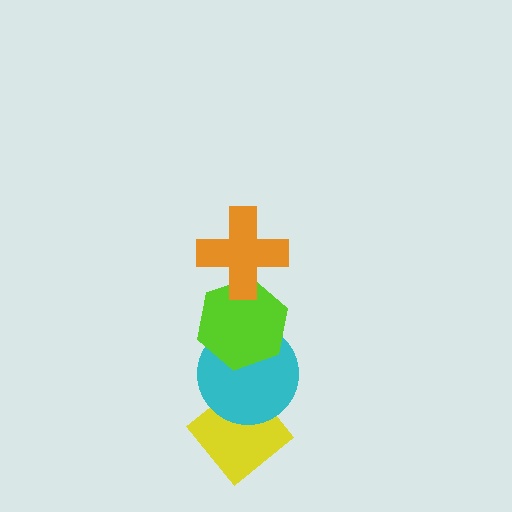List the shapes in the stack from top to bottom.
From top to bottom: the orange cross, the lime hexagon, the cyan circle, the yellow diamond.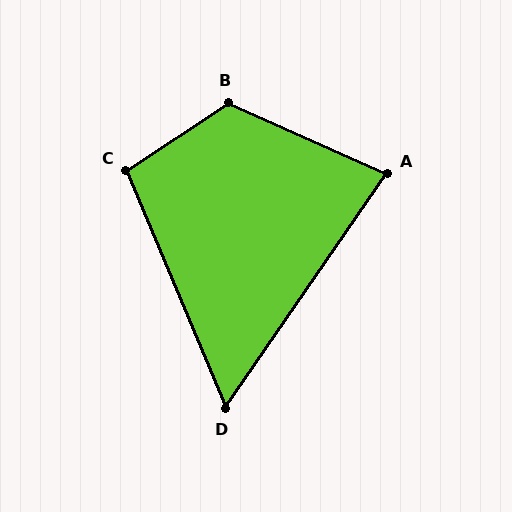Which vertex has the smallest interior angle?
D, at approximately 57 degrees.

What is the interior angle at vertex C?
Approximately 101 degrees (obtuse).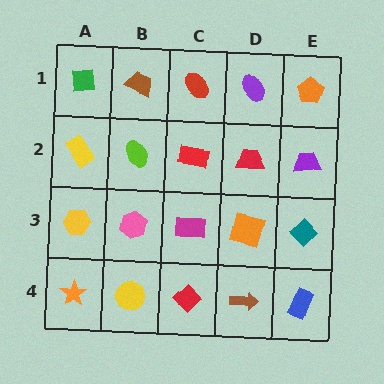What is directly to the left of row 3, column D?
A magenta rectangle.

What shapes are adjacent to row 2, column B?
A brown trapezoid (row 1, column B), a pink hexagon (row 3, column B), a yellow rectangle (row 2, column A), a red rectangle (row 2, column C).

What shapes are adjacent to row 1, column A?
A yellow rectangle (row 2, column A), a brown trapezoid (row 1, column B).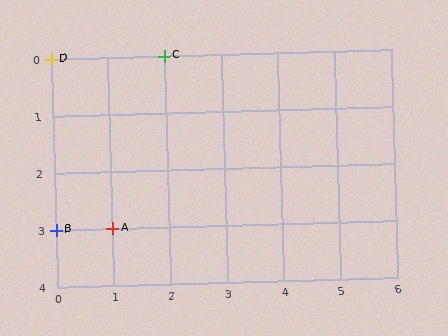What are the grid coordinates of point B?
Point B is at grid coordinates (0, 3).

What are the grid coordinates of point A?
Point A is at grid coordinates (1, 3).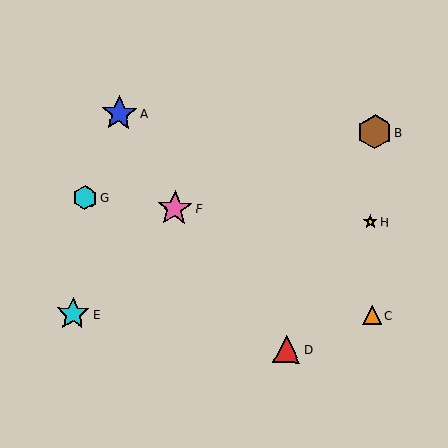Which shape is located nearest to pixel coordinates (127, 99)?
The blue star (labeled A) at (119, 113) is nearest to that location.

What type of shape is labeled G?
Shape G is a cyan hexagon.